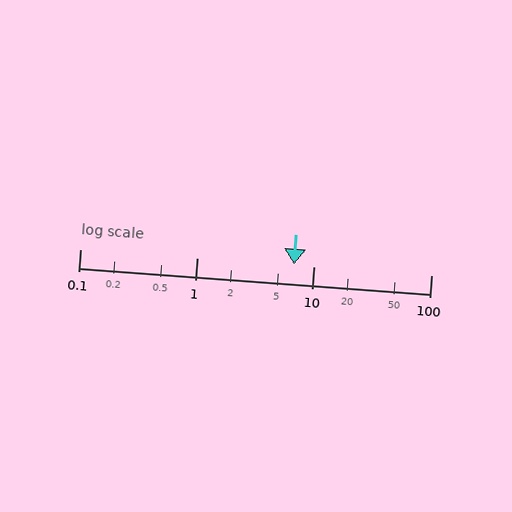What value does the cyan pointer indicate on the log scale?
The pointer indicates approximately 6.7.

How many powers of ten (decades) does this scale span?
The scale spans 3 decades, from 0.1 to 100.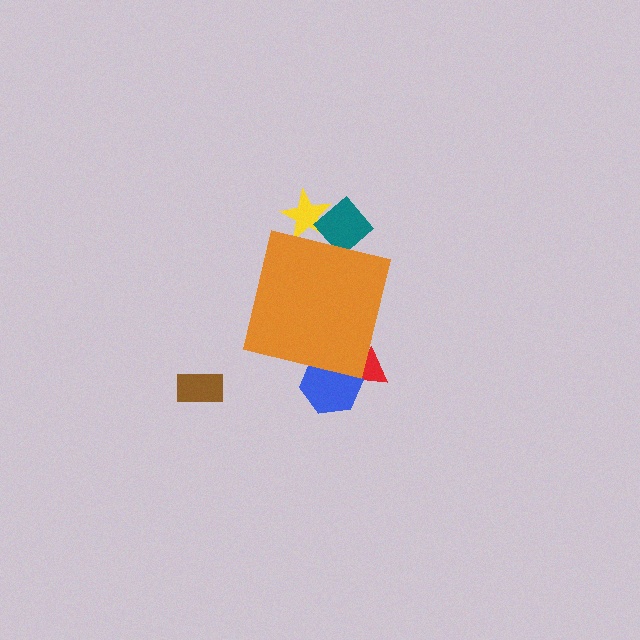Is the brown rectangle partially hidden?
No, the brown rectangle is fully visible.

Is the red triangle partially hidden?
Yes, the red triangle is partially hidden behind the orange square.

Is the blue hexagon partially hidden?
Yes, the blue hexagon is partially hidden behind the orange square.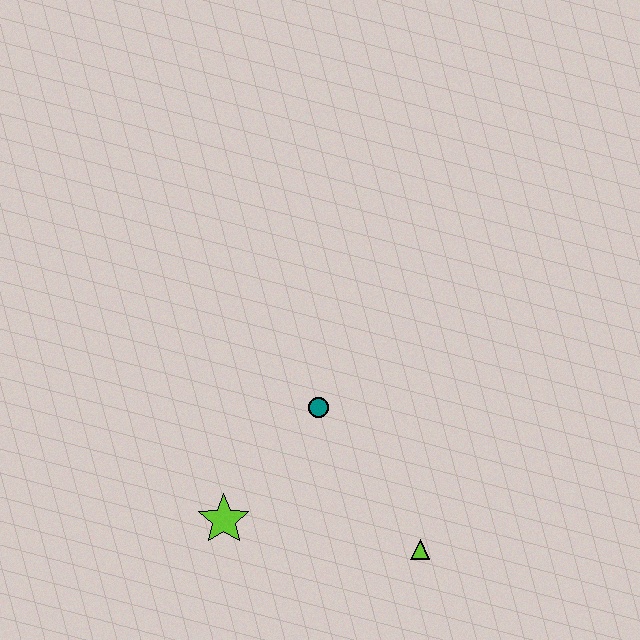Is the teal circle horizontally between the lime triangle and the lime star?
Yes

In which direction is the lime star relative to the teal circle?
The lime star is below the teal circle.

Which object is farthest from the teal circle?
The lime triangle is farthest from the teal circle.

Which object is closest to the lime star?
The teal circle is closest to the lime star.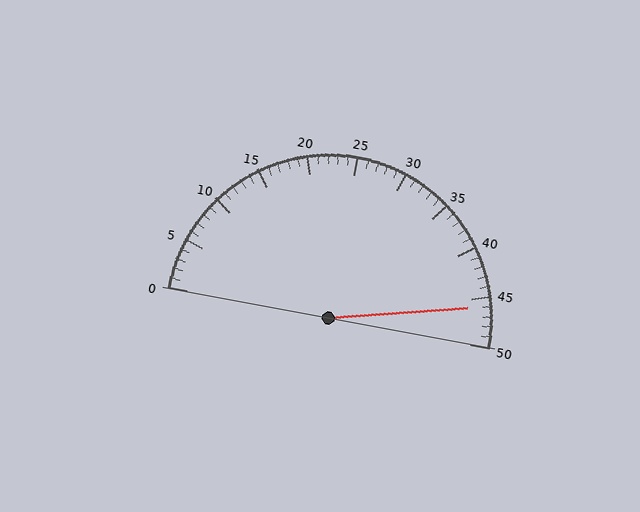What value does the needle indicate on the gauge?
The needle indicates approximately 46.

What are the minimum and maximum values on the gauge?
The gauge ranges from 0 to 50.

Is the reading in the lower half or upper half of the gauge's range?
The reading is in the upper half of the range (0 to 50).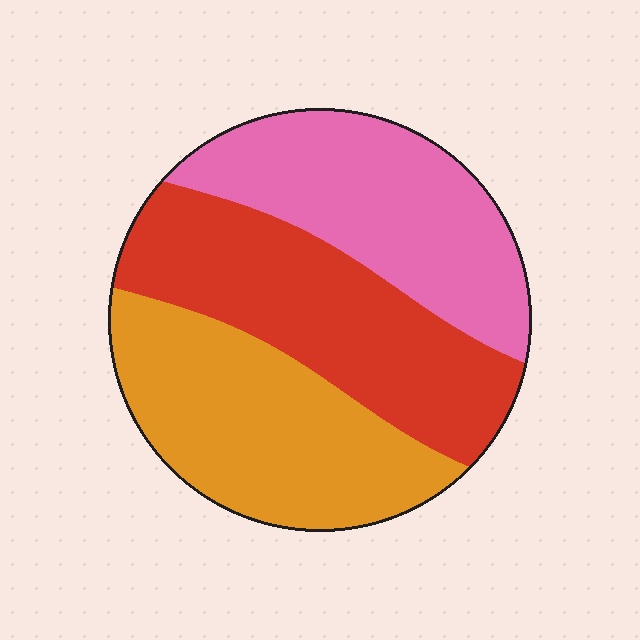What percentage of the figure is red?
Red covers roughly 35% of the figure.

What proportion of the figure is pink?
Pink takes up about one third (1/3) of the figure.